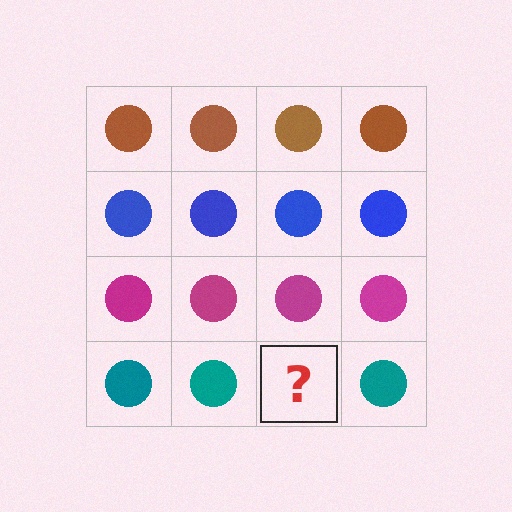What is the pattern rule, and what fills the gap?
The rule is that each row has a consistent color. The gap should be filled with a teal circle.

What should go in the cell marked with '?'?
The missing cell should contain a teal circle.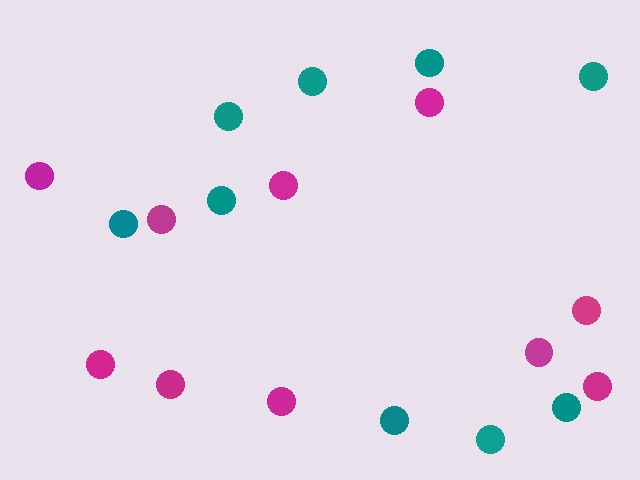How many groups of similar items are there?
There are 2 groups: one group of magenta circles (10) and one group of teal circles (9).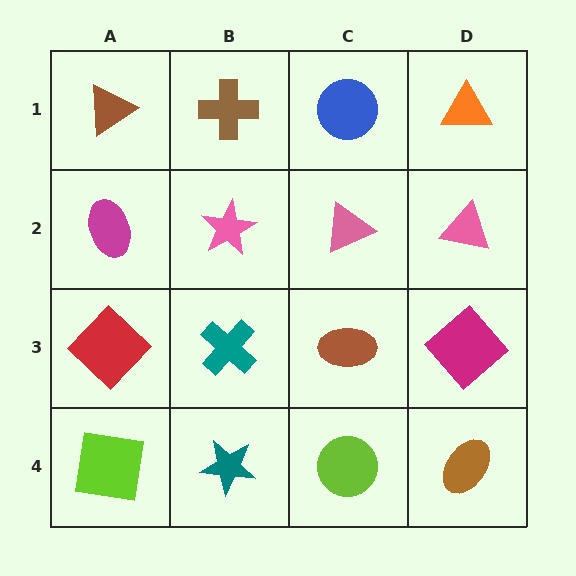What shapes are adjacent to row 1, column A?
A magenta ellipse (row 2, column A), a brown cross (row 1, column B).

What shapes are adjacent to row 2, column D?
An orange triangle (row 1, column D), a magenta diamond (row 3, column D), a pink triangle (row 2, column C).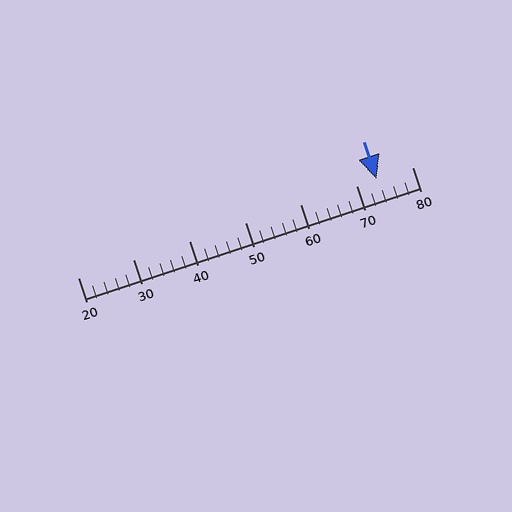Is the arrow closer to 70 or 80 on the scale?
The arrow is closer to 70.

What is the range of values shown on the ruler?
The ruler shows values from 20 to 80.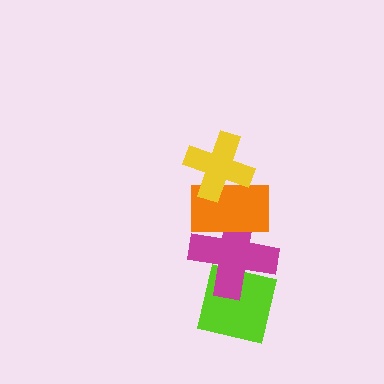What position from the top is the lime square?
The lime square is 4th from the top.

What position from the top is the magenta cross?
The magenta cross is 3rd from the top.